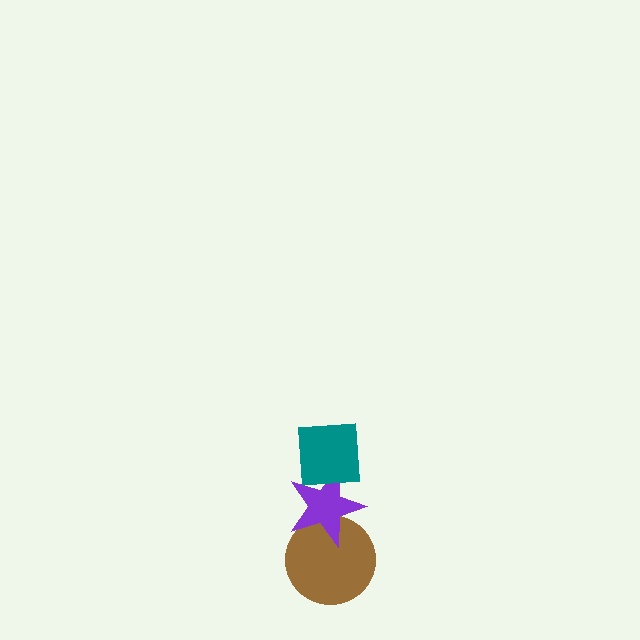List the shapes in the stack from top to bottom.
From top to bottom: the teal square, the purple star, the brown circle.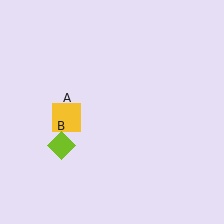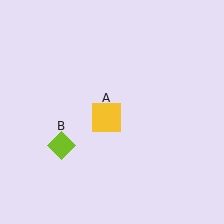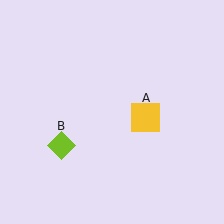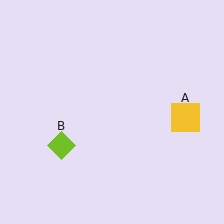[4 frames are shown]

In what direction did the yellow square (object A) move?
The yellow square (object A) moved right.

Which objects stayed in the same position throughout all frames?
Lime diamond (object B) remained stationary.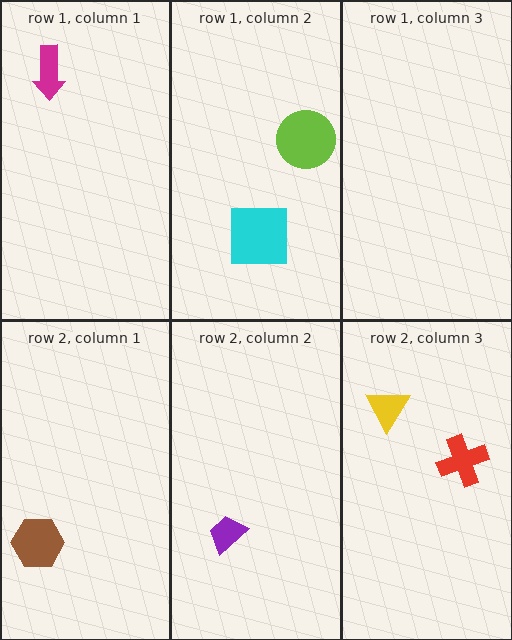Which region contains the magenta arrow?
The row 1, column 1 region.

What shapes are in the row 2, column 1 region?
The brown hexagon.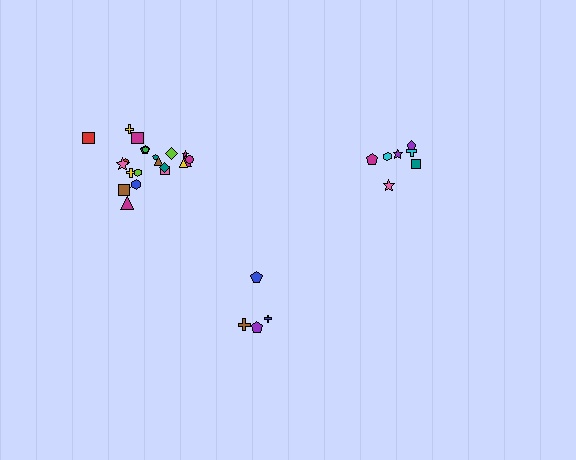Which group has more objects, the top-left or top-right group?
The top-left group.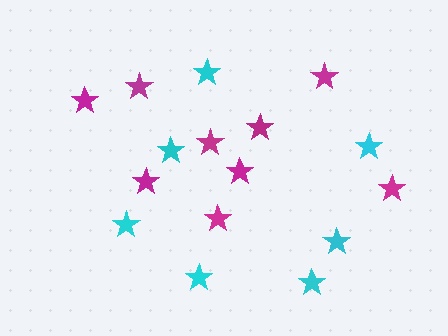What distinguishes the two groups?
There are 2 groups: one group of magenta stars (9) and one group of cyan stars (7).